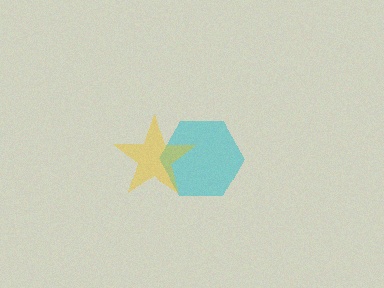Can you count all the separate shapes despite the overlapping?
Yes, there are 2 separate shapes.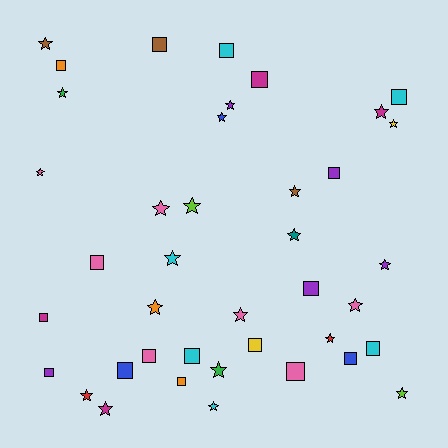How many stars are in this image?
There are 22 stars.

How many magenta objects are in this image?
There are 4 magenta objects.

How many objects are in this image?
There are 40 objects.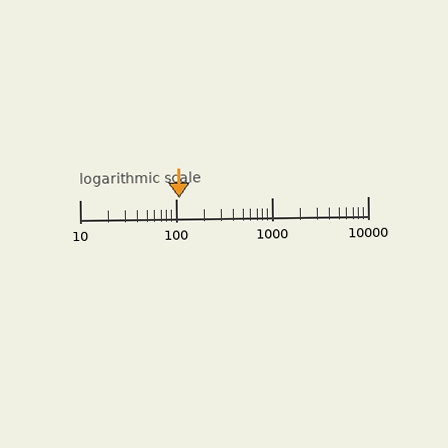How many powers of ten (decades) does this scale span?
The scale spans 3 decades, from 10 to 10000.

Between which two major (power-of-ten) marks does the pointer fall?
The pointer is between 100 and 1000.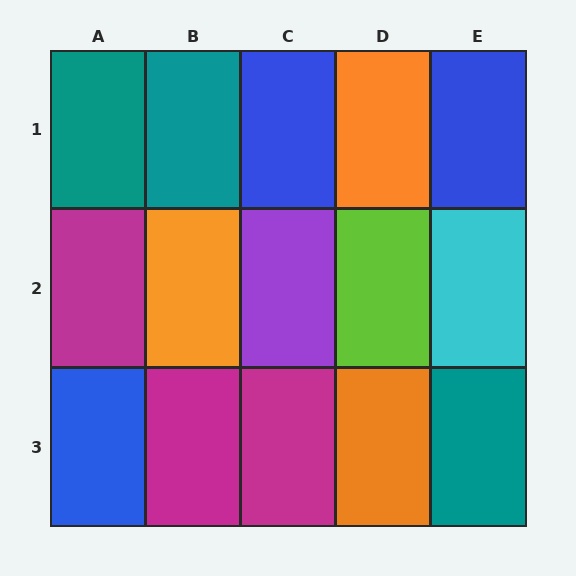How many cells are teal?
3 cells are teal.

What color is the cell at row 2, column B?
Orange.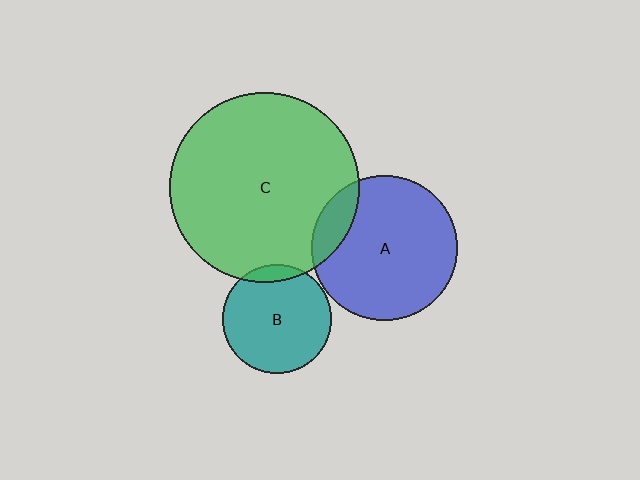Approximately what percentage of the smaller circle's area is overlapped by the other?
Approximately 15%.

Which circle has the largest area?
Circle C (green).